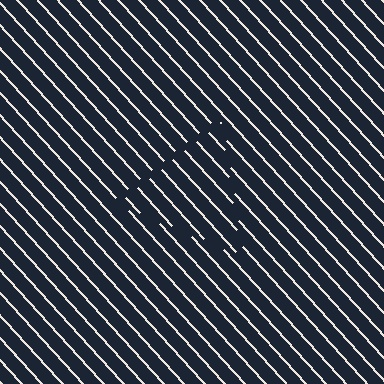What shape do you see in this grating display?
An illusory triangle. The interior of the shape contains the same grating, shifted by half a period — the contour is defined by the phase discontinuity where line-ends from the inner and outer gratings abut.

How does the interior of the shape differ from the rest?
The interior of the shape contains the same grating, shifted by half a period — the contour is defined by the phase discontinuity where line-ends from the inner and outer gratings abut.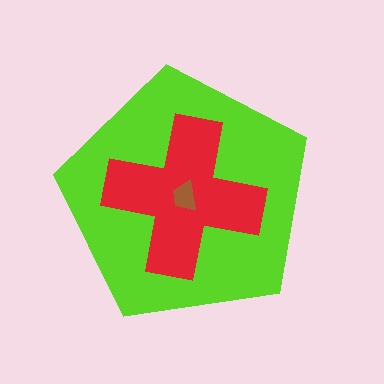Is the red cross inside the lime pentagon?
Yes.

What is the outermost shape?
The lime pentagon.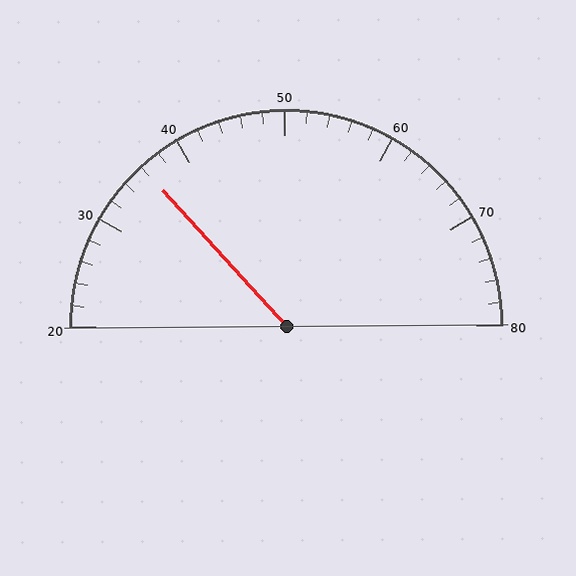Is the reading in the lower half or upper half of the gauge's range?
The reading is in the lower half of the range (20 to 80).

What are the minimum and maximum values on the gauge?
The gauge ranges from 20 to 80.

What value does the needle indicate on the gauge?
The needle indicates approximately 36.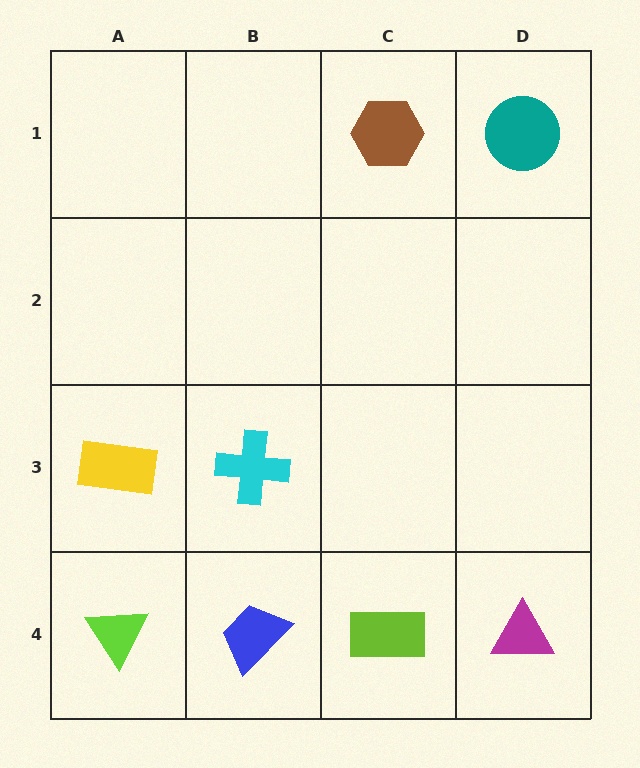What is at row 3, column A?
A yellow rectangle.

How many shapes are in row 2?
0 shapes.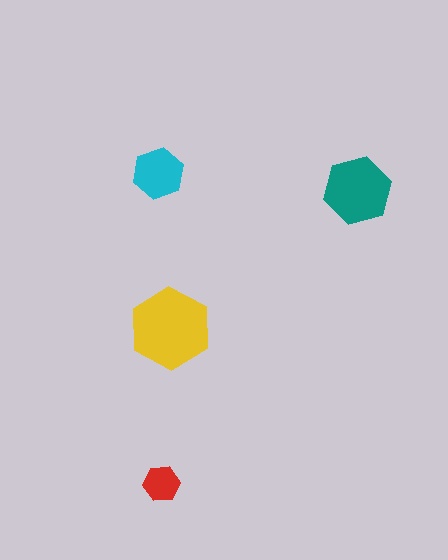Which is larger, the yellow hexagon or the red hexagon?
The yellow one.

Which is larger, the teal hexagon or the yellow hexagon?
The yellow one.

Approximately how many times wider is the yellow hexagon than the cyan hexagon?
About 1.5 times wider.